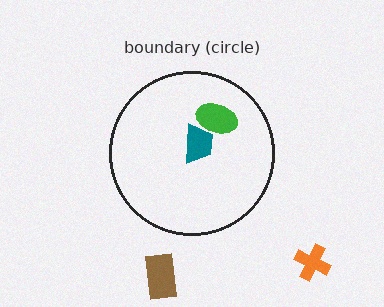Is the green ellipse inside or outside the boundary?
Inside.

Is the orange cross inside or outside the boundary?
Outside.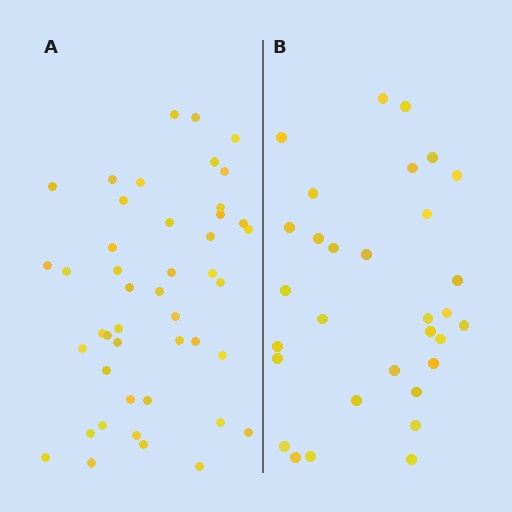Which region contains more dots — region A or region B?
Region A (the left region) has more dots.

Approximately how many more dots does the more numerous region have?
Region A has approximately 15 more dots than region B.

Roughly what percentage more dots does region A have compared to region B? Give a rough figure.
About 45% more.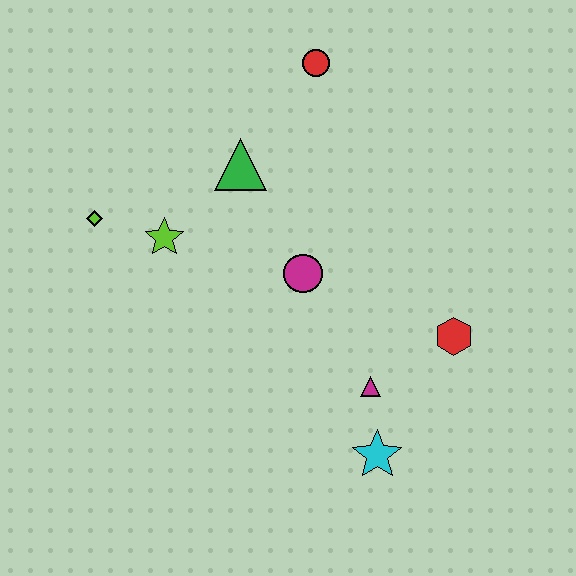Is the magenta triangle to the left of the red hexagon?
Yes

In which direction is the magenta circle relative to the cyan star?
The magenta circle is above the cyan star.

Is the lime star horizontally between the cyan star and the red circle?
No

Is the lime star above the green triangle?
No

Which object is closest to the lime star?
The lime diamond is closest to the lime star.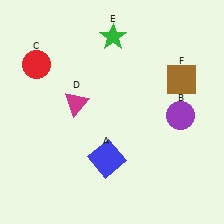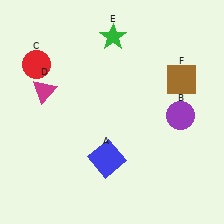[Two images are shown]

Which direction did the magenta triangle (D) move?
The magenta triangle (D) moved left.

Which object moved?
The magenta triangle (D) moved left.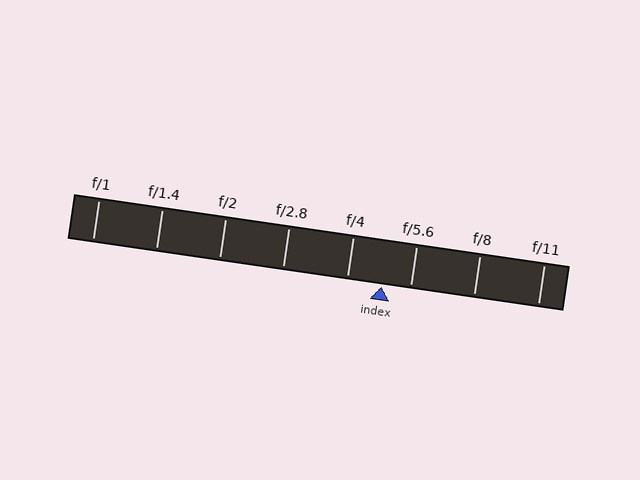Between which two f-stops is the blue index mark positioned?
The index mark is between f/4 and f/5.6.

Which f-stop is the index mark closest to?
The index mark is closest to f/5.6.